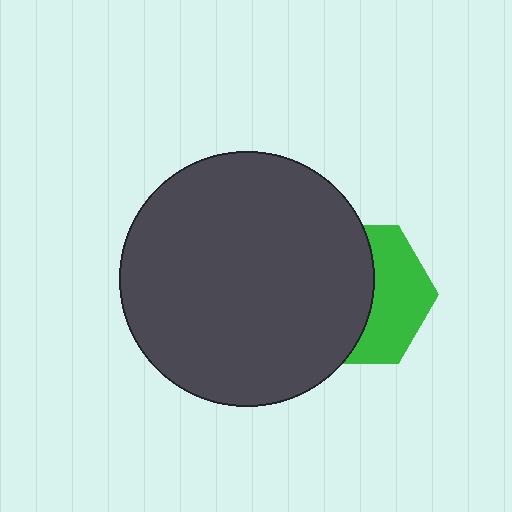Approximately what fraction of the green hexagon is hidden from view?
Roughly 57% of the green hexagon is hidden behind the dark gray circle.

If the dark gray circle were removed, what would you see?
You would see the complete green hexagon.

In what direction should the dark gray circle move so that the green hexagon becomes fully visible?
The dark gray circle should move left. That is the shortest direction to clear the overlap and leave the green hexagon fully visible.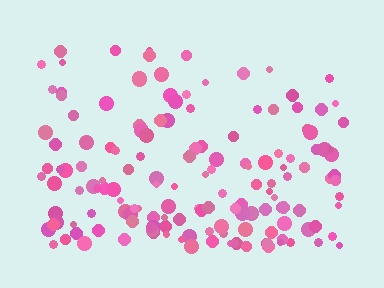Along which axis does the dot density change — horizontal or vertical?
Vertical.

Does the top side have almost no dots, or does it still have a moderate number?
Still a moderate number, just noticeably fewer than the bottom.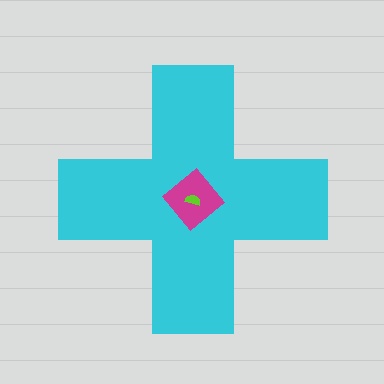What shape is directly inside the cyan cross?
The magenta diamond.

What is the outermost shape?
The cyan cross.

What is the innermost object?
The lime semicircle.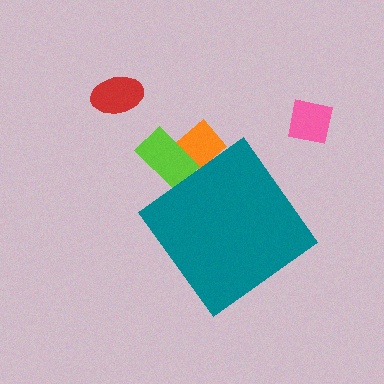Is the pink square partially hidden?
No, the pink square is fully visible.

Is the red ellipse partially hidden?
No, the red ellipse is fully visible.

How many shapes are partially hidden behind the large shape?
2 shapes are partially hidden.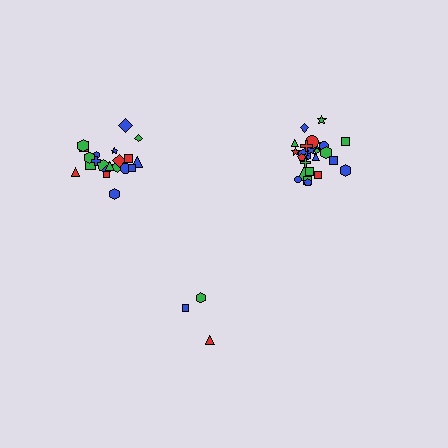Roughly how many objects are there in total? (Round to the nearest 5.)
Roughly 50 objects in total.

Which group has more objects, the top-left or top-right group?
The top-right group.